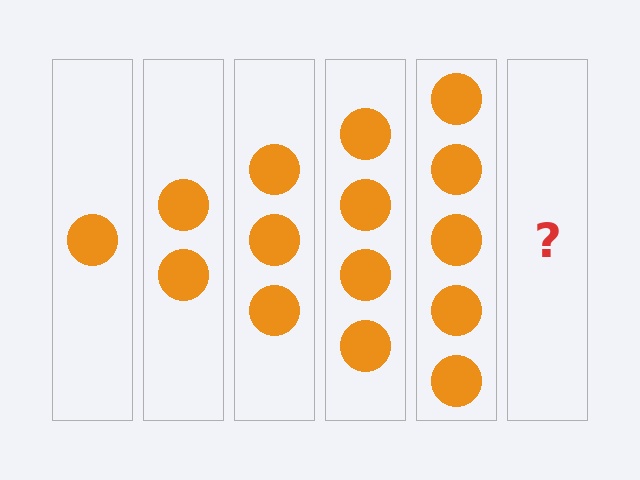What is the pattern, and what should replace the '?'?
The pattern is that each step adds one more circle. The '?' should be 6 circles.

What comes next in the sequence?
The next element should be 6 circles.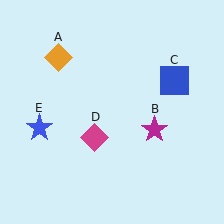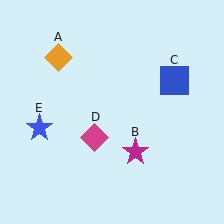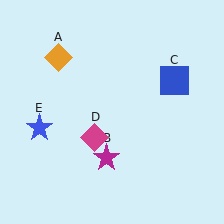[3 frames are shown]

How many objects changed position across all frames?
1 object changed position: magenta star (object B).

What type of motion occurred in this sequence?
The magenta star (object B) rotated clockwise around the center of the scene.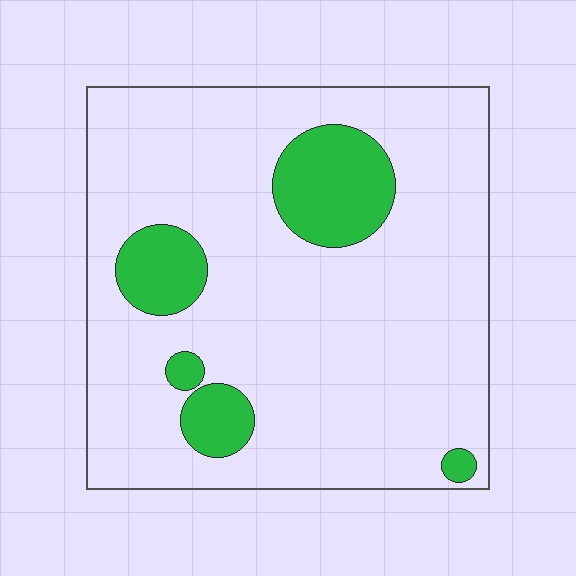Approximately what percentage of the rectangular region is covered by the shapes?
Approximately 15%.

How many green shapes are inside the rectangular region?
5.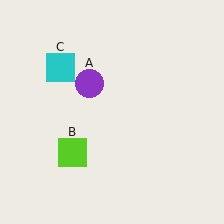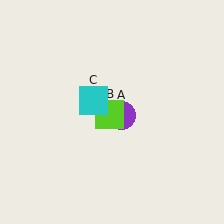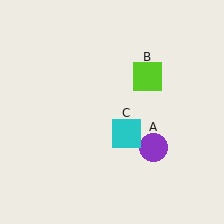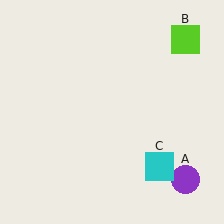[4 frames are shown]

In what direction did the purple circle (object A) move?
The purple circle (object A) moved down and to the right.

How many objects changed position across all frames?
3 objects changed position: purple circle (object A), lime square (object B), cyan square (object C).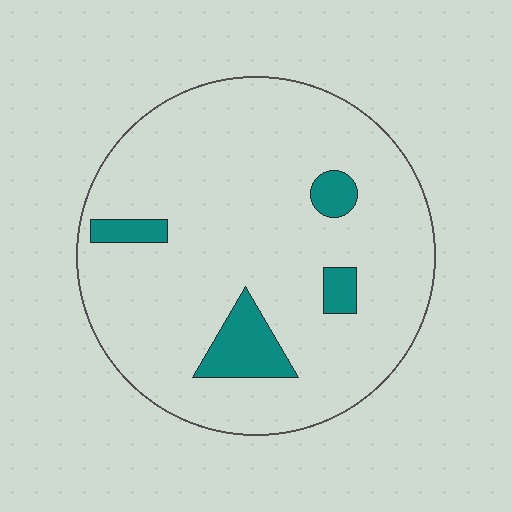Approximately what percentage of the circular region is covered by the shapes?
Approximately 10%.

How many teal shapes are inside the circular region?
4.